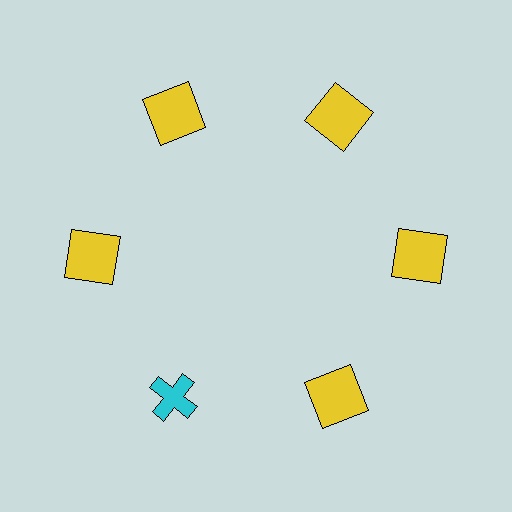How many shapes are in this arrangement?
There are 6 shapes arranged in a ring pattern.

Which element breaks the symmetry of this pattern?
The cyan cross at roughly the 7 o'clock position breaks the symmetry. All other shapes are yellow squares.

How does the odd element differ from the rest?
It differs in both color (cyan instead of yellow) and shape (cross instead of square).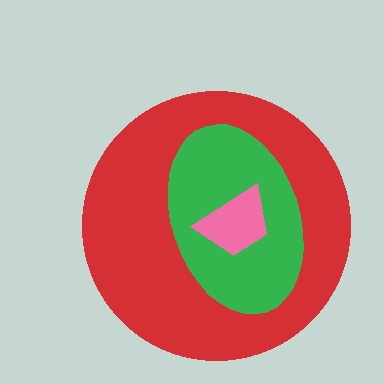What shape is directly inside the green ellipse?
The pink trapezoid.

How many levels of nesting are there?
3.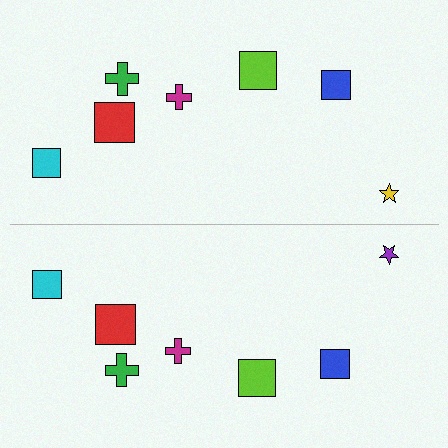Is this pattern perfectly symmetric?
No, the pattern is not perfectly symmetric. The purple star on the bottom side breaks the symmetry — its mirror counterpart is yellow.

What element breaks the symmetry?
The purple star on the bottom side breaks the symmetry — its mirror counterpart is yellow.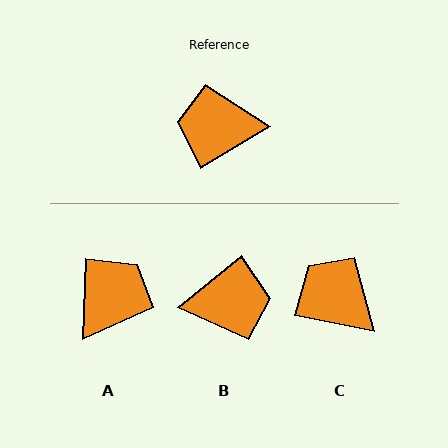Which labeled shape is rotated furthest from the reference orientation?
B, about 172 degrees away.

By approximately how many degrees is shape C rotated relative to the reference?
Approximately 42 degrees clockwise.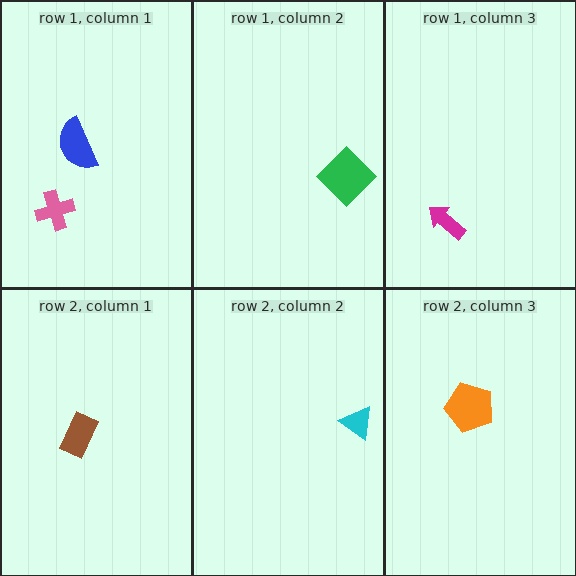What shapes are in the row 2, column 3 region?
The orange pentagon.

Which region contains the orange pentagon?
The row 2, column 3 region.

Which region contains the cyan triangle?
The row 2, column 2 region.